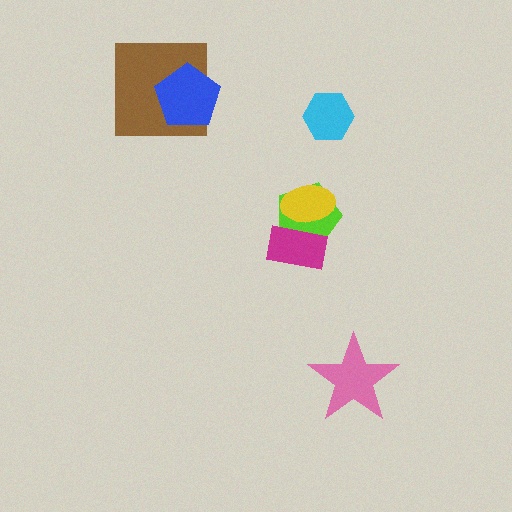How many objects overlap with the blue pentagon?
1 object overlaps with the blue pentagon.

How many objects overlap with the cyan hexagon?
0 objects overlap with the cyan hexagon.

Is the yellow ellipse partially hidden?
Yes, it is partially covered by another shape.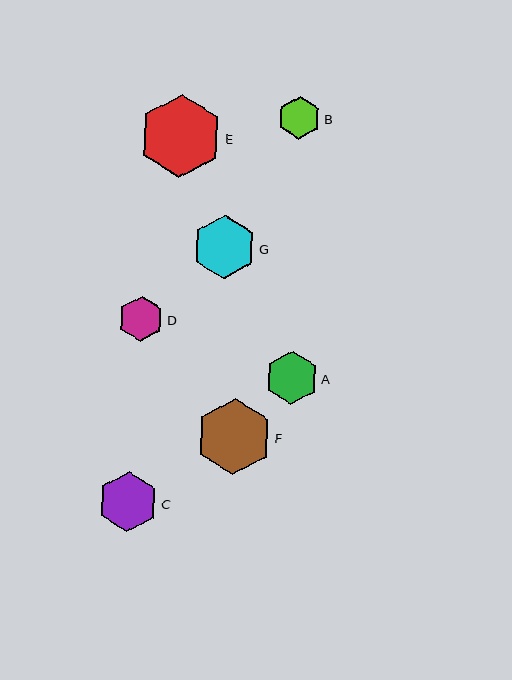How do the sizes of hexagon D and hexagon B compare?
Hexagon D and hexagon B are approximately the same size.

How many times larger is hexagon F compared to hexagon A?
Hexagon F is approximately 1.4 times the size of hexagon A.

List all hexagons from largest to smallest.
From largest to smallest: E, F, G, C, A, D, B.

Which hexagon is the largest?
Hexagon E is the largest with a size of approximately 83 pixels.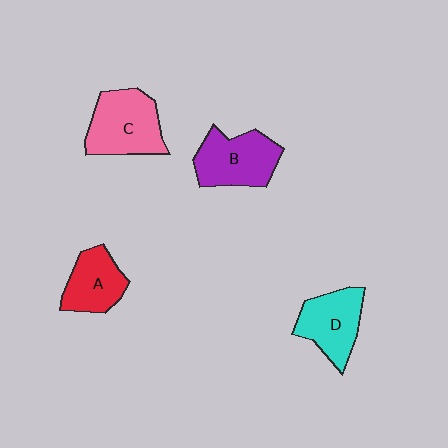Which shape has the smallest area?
Shape A (red).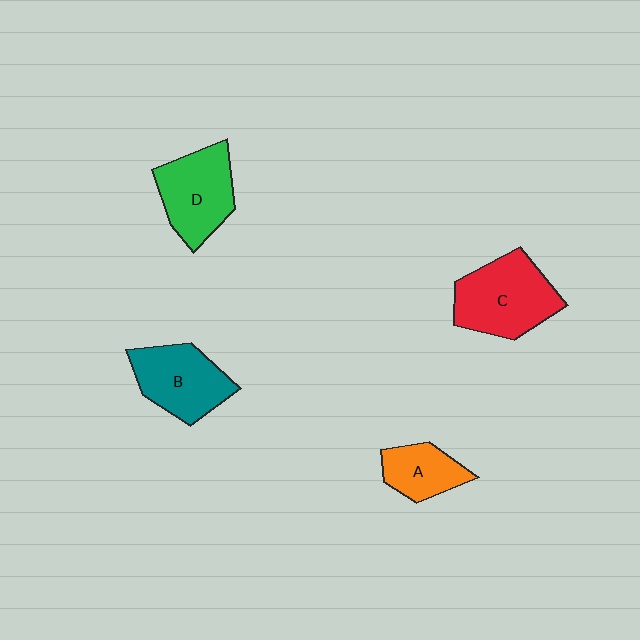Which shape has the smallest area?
Shape A (orange).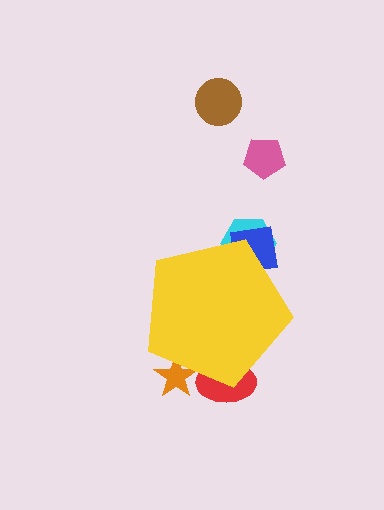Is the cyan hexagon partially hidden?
Yes, the cyan hexagon is partially hidden behind the yellow pentagon.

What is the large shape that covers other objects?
A yellow pentagon.